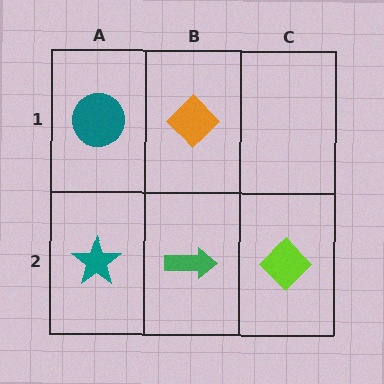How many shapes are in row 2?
3 shapes.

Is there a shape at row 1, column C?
No, that cell is empty.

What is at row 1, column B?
An orange diamond.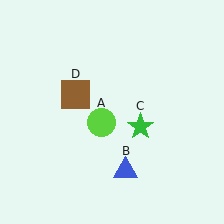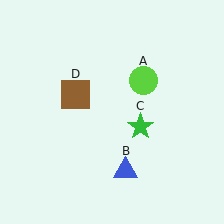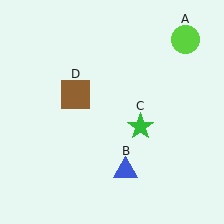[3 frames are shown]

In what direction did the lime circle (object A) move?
The lime circle (object A) moved up and to the right.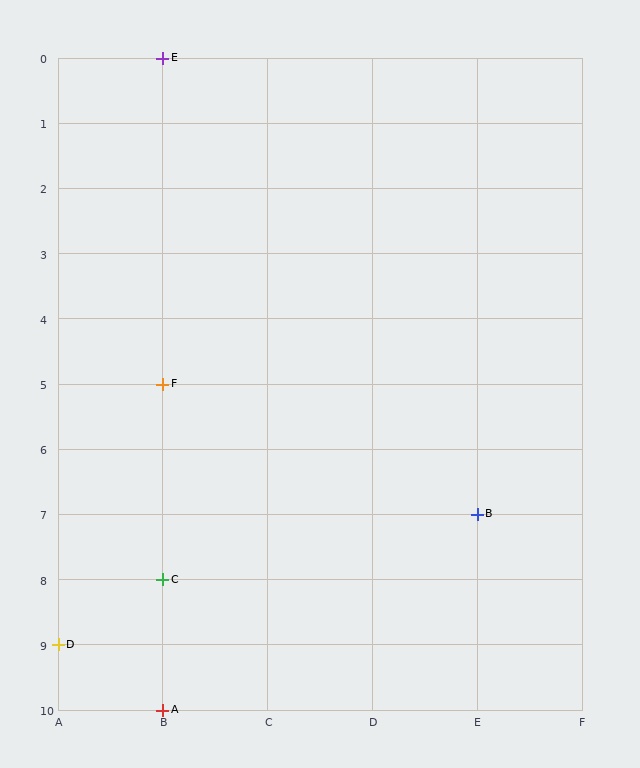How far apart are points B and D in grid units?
Points B and D are 4 columns and 2 rows apart (about 4.5 grid units diagonally).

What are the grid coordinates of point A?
Point A is at grid coordinates (B, 10).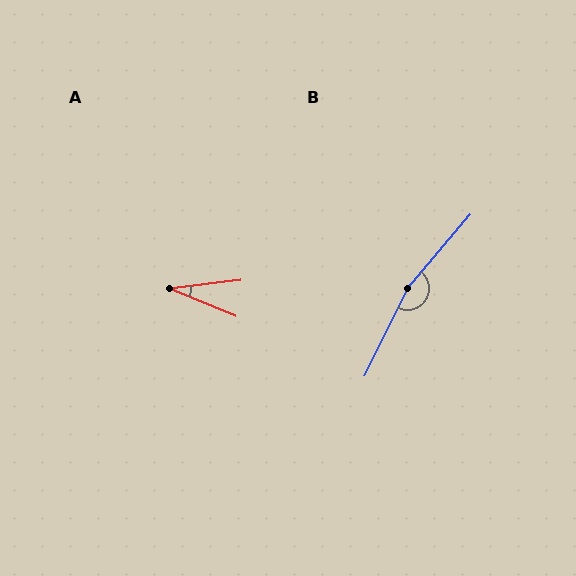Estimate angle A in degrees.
Approximately 29 degrees.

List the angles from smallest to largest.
A (29°), B (166°).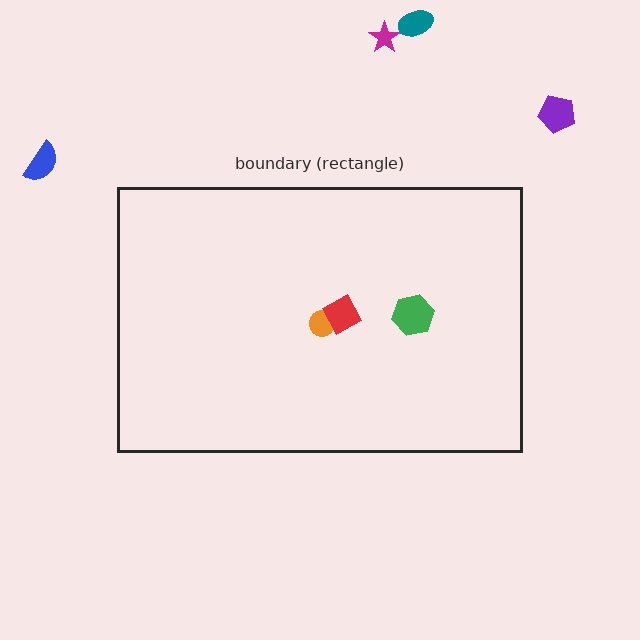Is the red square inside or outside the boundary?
Inside.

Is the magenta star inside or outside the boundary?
Outside.